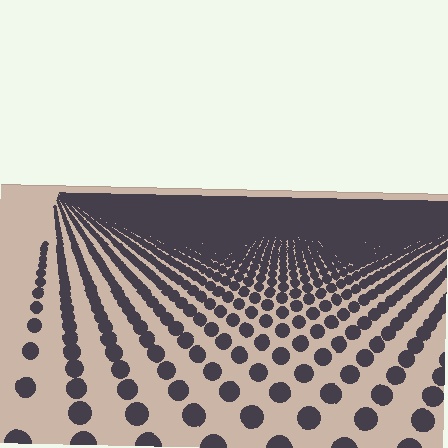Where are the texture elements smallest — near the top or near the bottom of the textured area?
Near the top.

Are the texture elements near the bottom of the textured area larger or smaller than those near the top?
Larger. Near the bottom, elements are closer to the viewer and appear at a bigger on-screen size.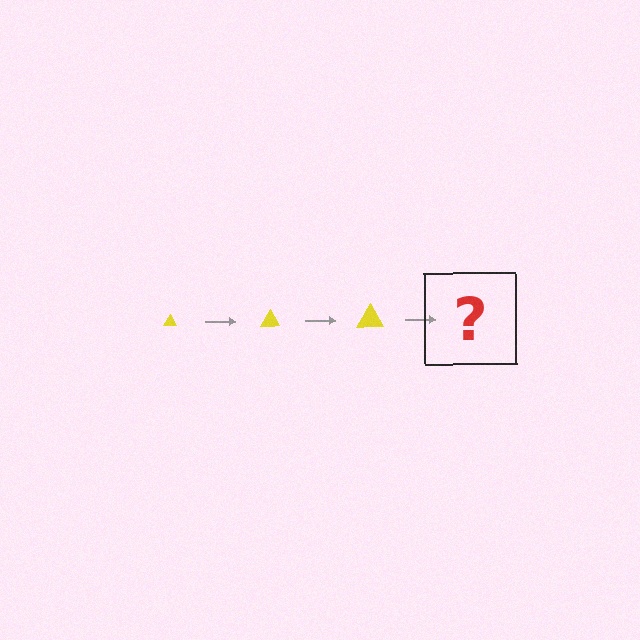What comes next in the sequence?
The next element should be a yellow triangle, larger than the previous one.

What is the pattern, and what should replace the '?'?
The pattern is that the triangle gets progressively larger each step. The '?' should be a yellow triangle, larger than the previous one.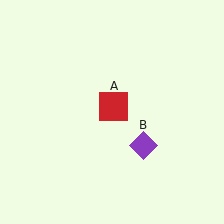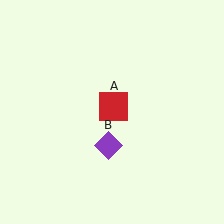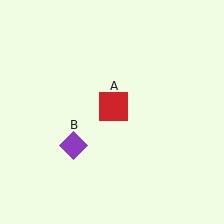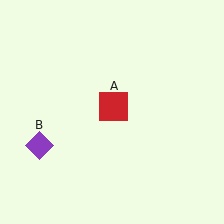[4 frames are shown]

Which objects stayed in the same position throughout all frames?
Red square (object A) remained stationary.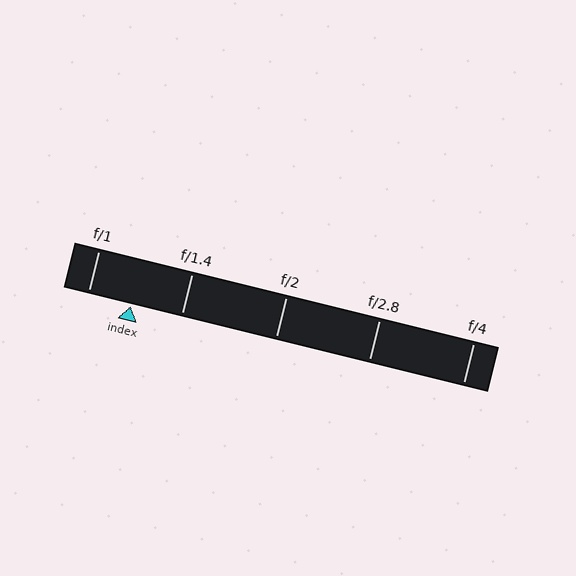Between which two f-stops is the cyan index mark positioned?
The index mark is between f/1 and f/1.4.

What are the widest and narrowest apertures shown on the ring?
The widest aperture shown is f/1 and the narrowest is f/4.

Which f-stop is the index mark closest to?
The index mark is closest to f/1.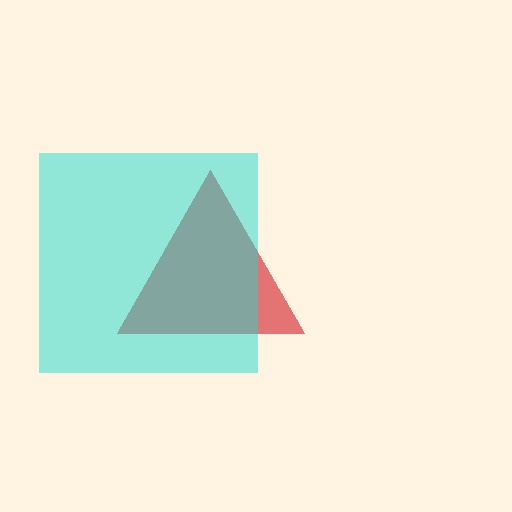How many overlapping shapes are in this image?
There are 2 overlapping shapes in the image.